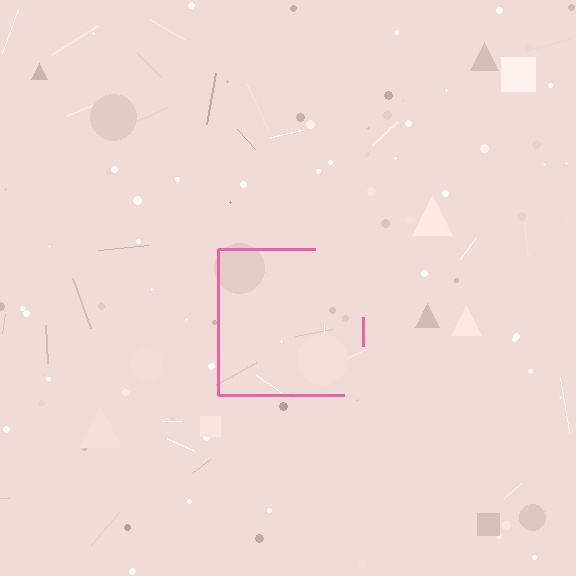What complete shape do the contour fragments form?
The contour fragments form a square.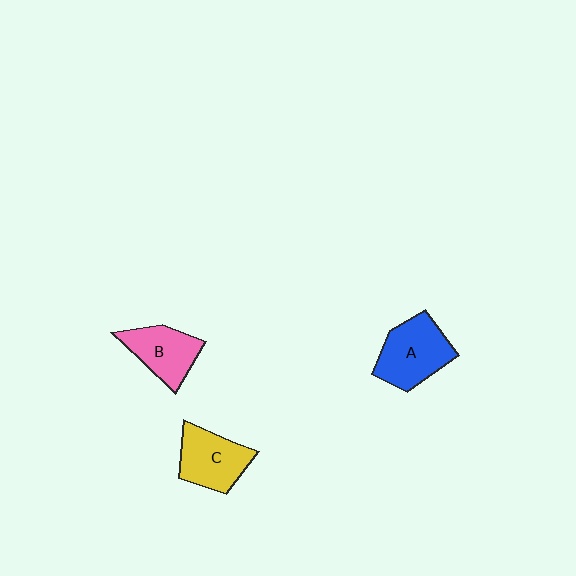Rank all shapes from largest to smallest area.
From largest to smallest: A (blue), C (yellow), B (pink).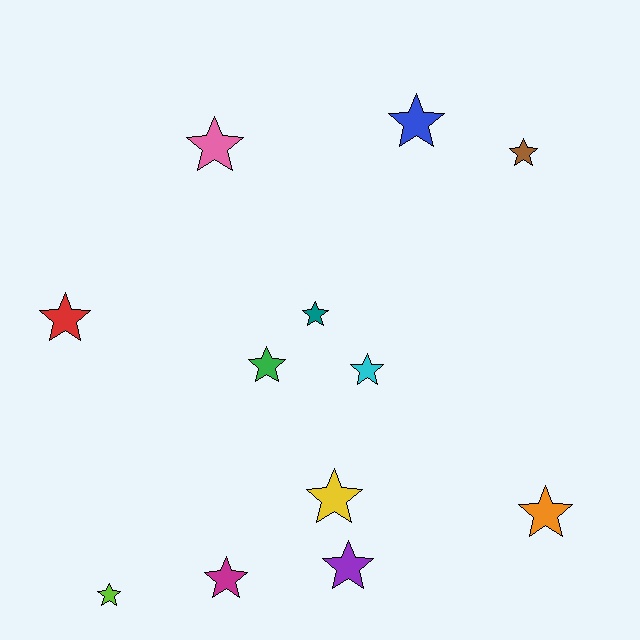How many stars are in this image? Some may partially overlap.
There are 12 stars.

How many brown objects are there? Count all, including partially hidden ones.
There is 1 brown object.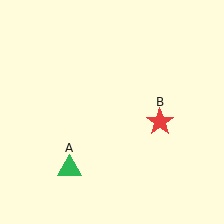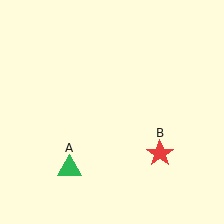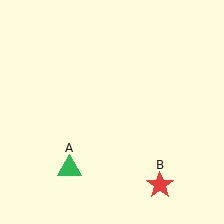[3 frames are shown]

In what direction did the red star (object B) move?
The red star (object B) moved down.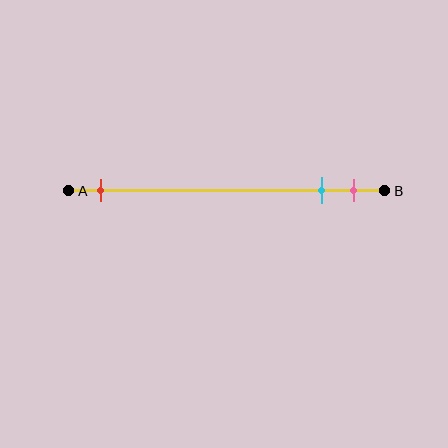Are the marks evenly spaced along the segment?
No, the marks are not evenly spaced.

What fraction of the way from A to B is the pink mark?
The pink mark is approximately 90% (0.9) of the way from A to B.